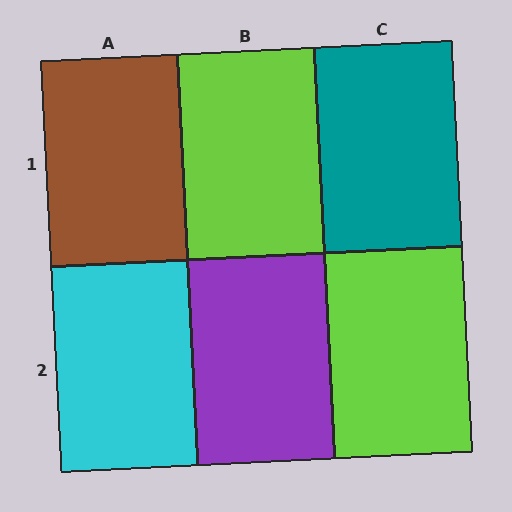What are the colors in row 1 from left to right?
Brown, lime, teal.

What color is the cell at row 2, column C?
Lime.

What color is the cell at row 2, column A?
Cyan.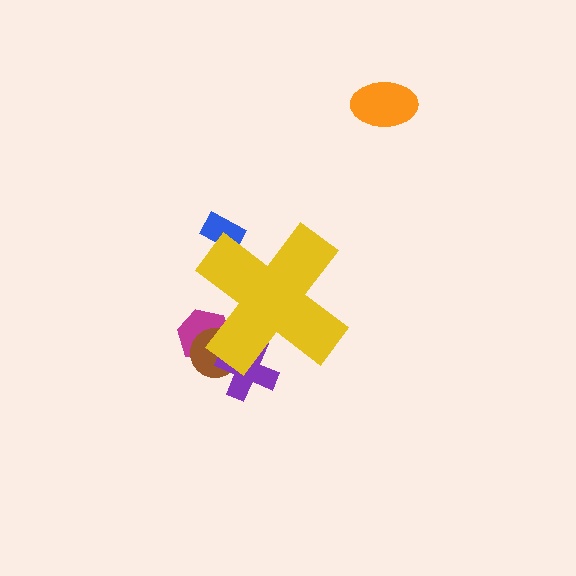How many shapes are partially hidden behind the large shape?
4 shapes are partially hidden.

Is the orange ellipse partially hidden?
No, the orange ellipse is fully visible.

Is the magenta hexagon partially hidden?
Yes, the magenta hexagon is partially hidden behind the yellow cross.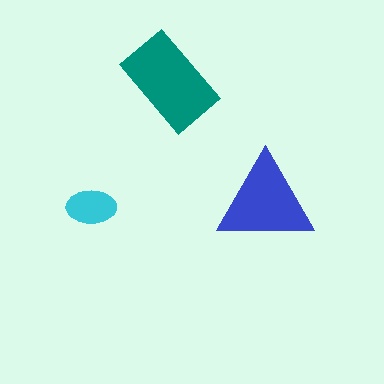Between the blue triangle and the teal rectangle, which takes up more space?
The teal rectangle.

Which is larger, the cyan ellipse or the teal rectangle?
The teal rectangle.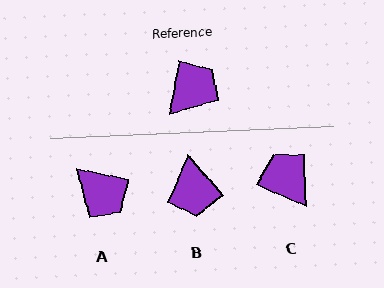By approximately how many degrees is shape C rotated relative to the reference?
Approximately 77 degrees counter-clockwise.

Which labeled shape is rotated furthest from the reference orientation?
B, about 129 degrees away.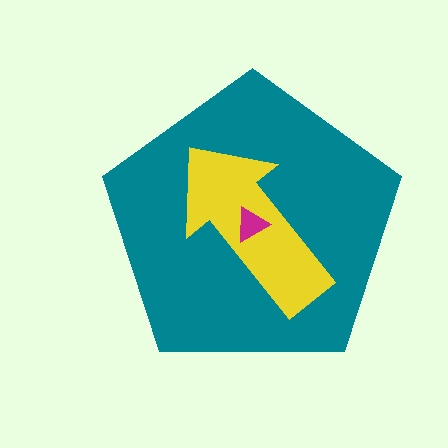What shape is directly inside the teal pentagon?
The yellow arrow.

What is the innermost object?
The magenta triangle.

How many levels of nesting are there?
3.